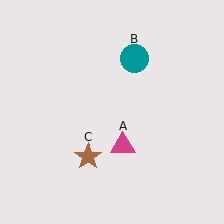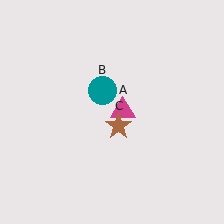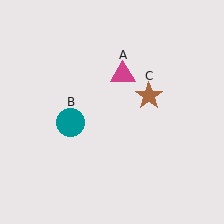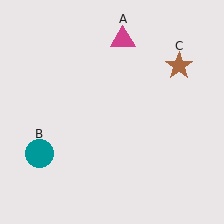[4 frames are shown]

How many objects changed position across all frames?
3 objects changed position: magenta triangle (object A), teal circle (object B), brown star (object C).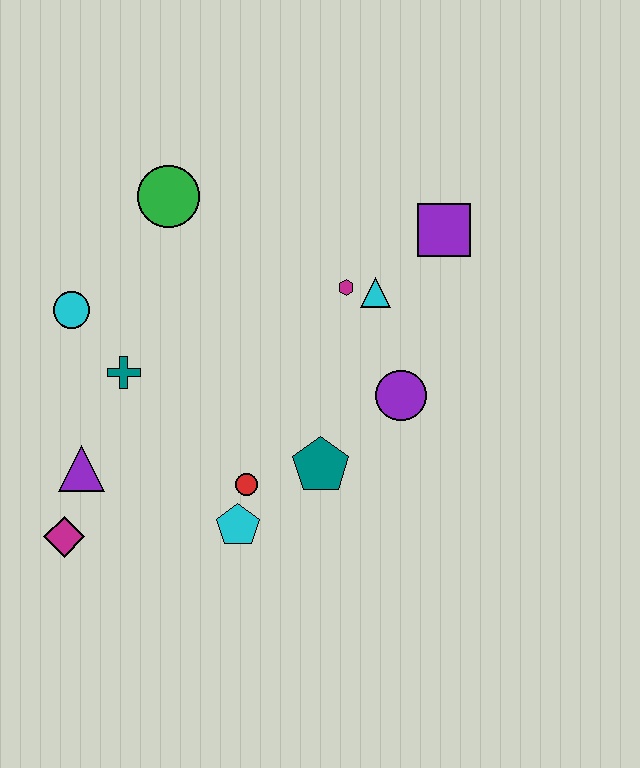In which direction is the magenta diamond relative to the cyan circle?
The magenta diamond is below the cyan circle.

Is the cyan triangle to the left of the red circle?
No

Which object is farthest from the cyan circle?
The purple square is farthest from the cyan circle.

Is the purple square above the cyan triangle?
Yes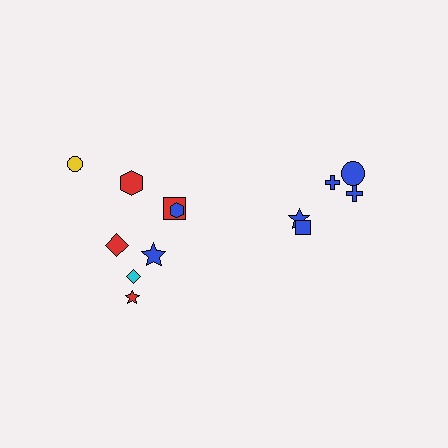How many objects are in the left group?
There are 8 objects.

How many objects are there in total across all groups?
There are 13 objects.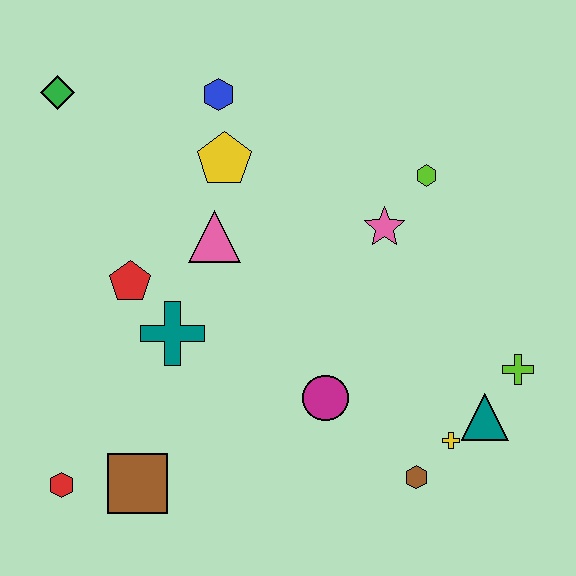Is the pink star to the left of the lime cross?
Yes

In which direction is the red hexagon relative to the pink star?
The red hexagon is to the left of the pink star.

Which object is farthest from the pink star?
The red hexagon is farthest from the pink star.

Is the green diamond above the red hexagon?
Yes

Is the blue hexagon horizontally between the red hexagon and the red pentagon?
No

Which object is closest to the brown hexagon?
The yellow cross is closest to the brown hexagon.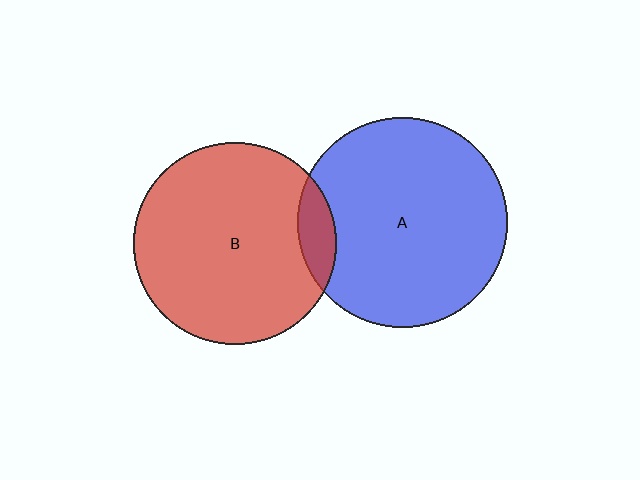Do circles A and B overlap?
Yes.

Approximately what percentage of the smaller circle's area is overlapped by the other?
Approximately 10%.